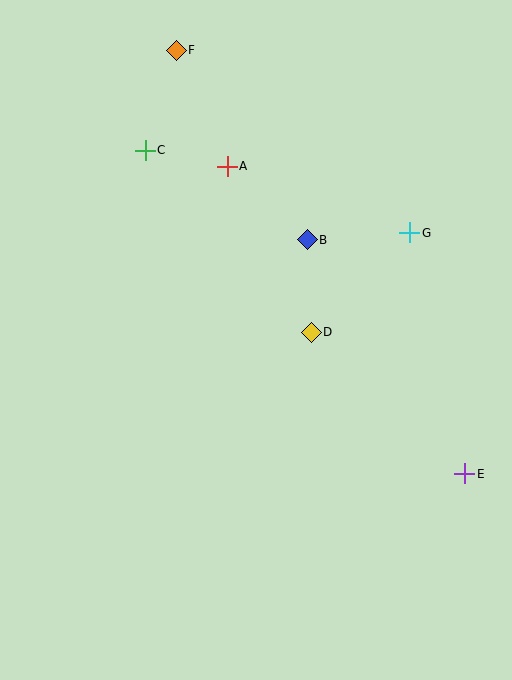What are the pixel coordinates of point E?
Point E is at (465, 474).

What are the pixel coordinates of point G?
Point G is at (410, 233).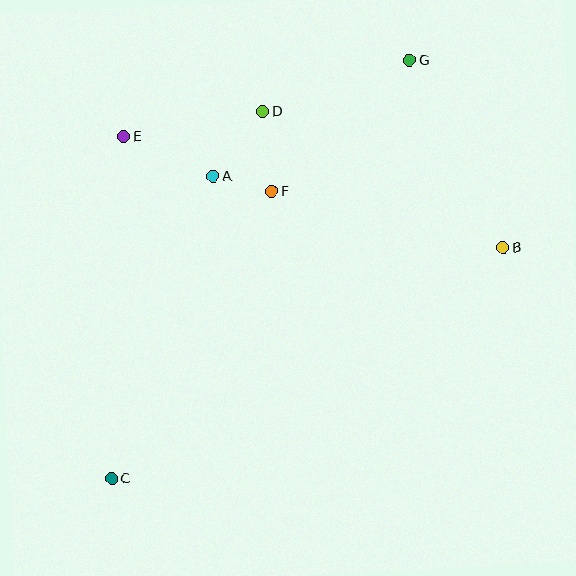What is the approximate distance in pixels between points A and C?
The distance between A and C is approximately 319 pixels.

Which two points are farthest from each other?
Points C and G are farthest from each other.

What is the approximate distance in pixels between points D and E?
The distance between D and E is approximately 141 pixels.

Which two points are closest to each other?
Points A and F are closest to each other.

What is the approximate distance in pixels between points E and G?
The distance between E and G is approximately 296 pixels.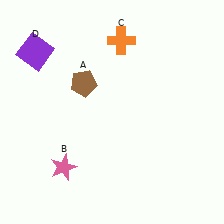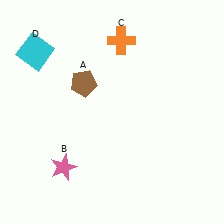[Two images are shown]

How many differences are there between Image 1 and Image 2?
There is 1 difference between the two images.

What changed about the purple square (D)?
In Image 1, D is purple. In Image 2, it changed to cyan.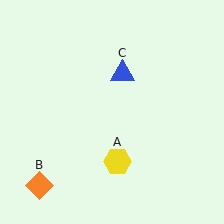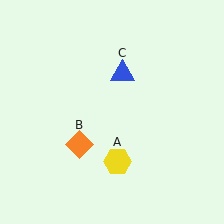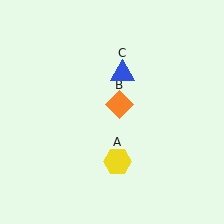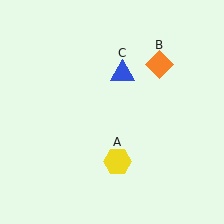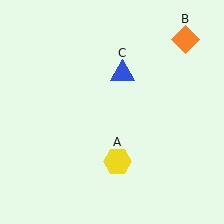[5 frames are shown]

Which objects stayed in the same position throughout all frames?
Yellow hexagon (object A) and blue triangle (object C) remained stationary.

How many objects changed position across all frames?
1 object changed position: orange diamond (object B).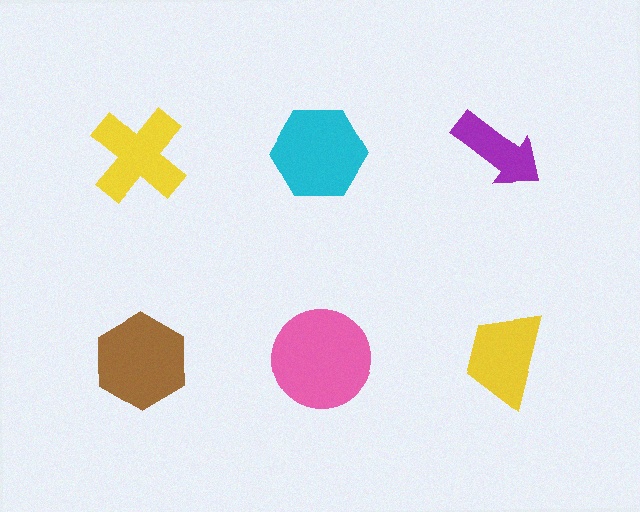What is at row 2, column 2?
A pink circle.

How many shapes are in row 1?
3 shapes.